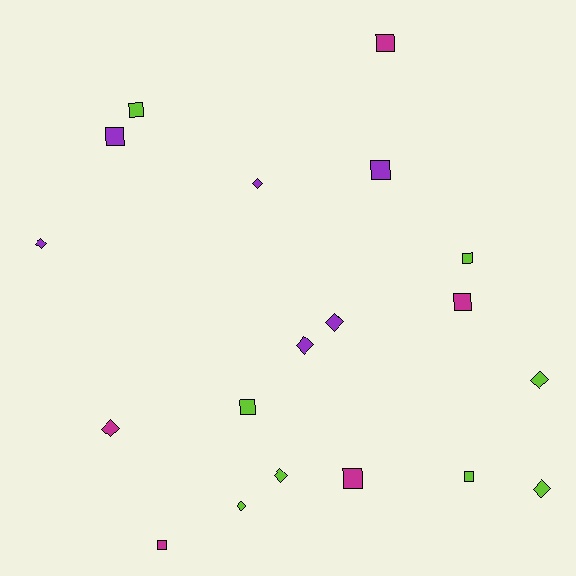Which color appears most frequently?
Lime, with 8 objects.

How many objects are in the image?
There are 19 objects.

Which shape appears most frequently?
Square, with 10 objects.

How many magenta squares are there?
There are 4 magenta squares.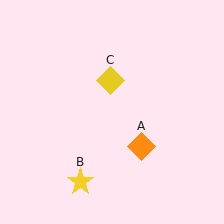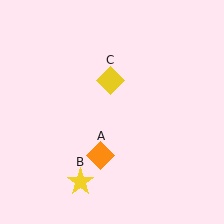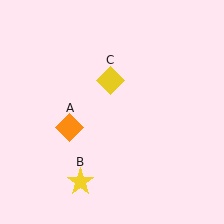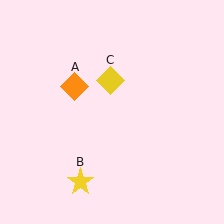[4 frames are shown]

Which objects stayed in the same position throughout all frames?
Yellow star (object B) and yellow diamond (object C) remained stationary.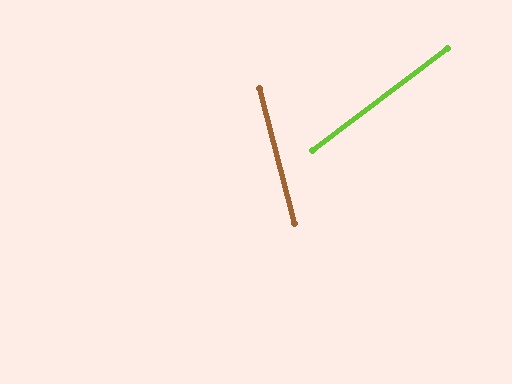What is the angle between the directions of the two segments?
Approximately 67 degrees.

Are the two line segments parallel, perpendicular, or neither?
Neither parallel nor perpendicular — they differ by about 67°.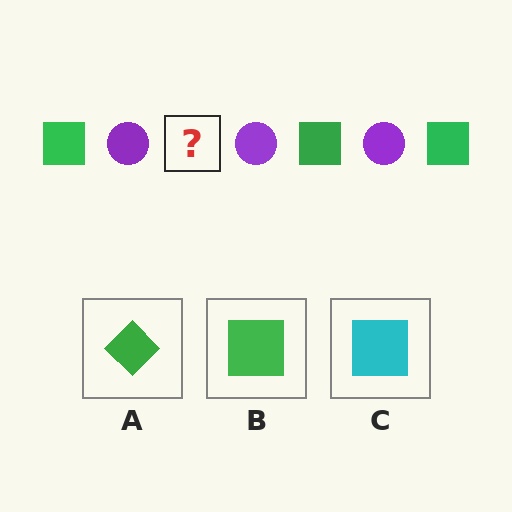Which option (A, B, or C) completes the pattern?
B.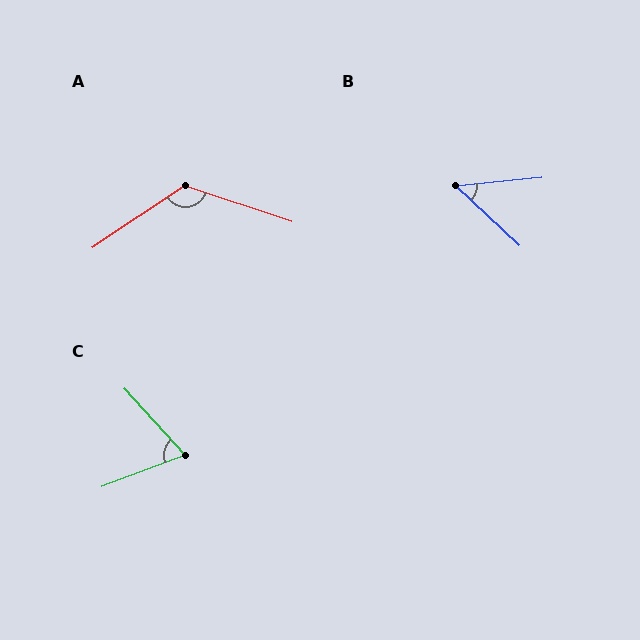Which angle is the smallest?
B, at approximately 49 degrees.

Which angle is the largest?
A, at approximately 128 degrees.